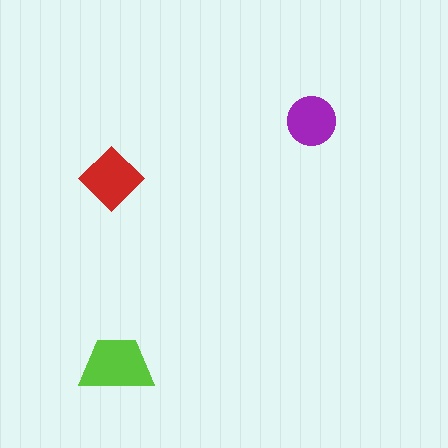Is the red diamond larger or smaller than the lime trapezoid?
Smaller.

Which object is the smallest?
The purple circle.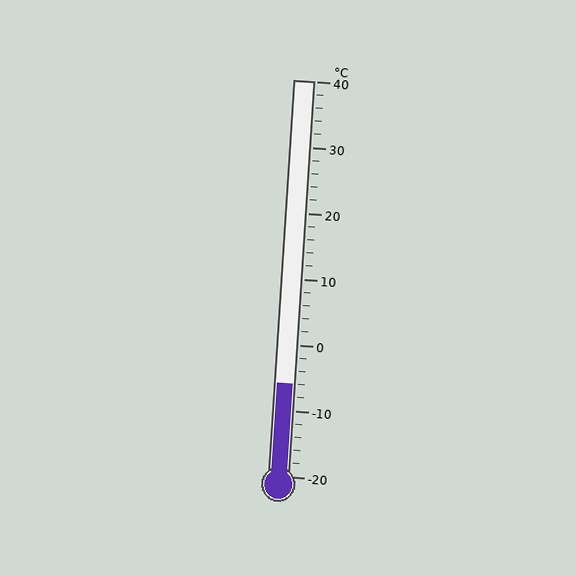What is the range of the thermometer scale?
The thermometer scale ranges from -20°C to 40°C.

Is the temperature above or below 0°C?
The temperature is below 0°C.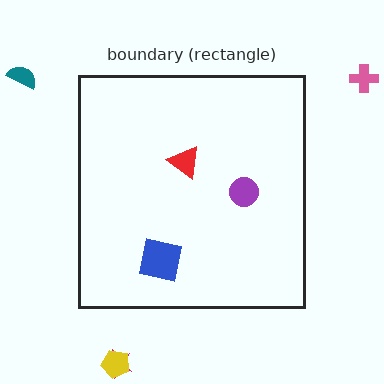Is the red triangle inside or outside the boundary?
Inside.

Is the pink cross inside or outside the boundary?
Outside.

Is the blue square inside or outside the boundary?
Inside.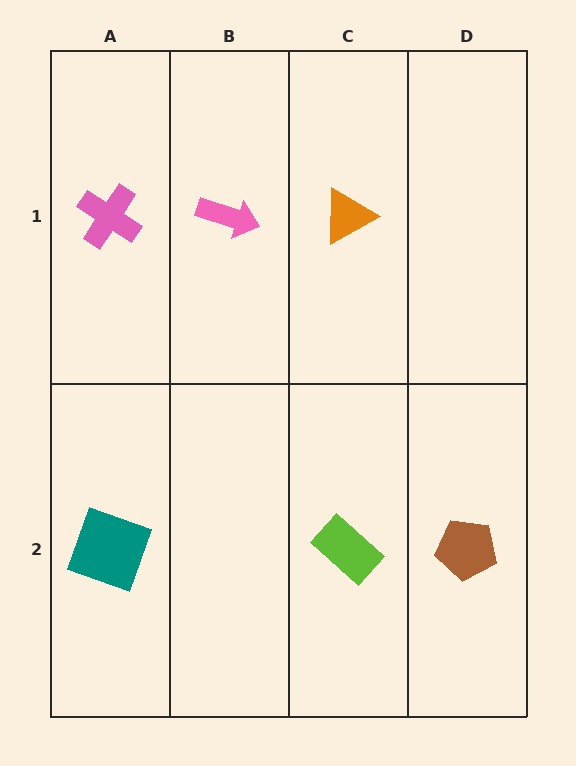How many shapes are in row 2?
3 shapes.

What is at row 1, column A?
A pink cross.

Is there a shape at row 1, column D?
No, that cell is empty.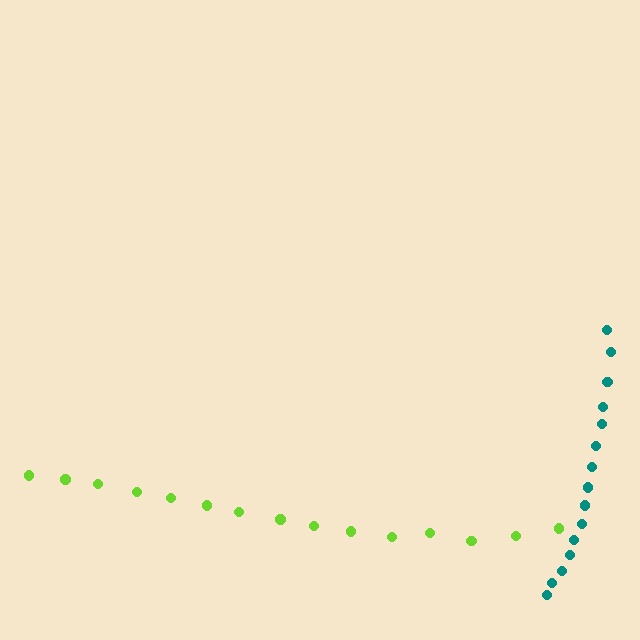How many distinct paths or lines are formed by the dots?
There are 2 distinct paths.